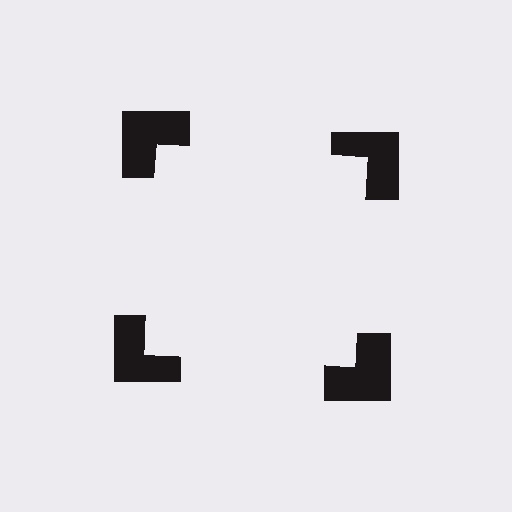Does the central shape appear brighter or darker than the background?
It typically appears slightly brighter than the background, even though no actual brightness change is drawn.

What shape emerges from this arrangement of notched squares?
An illusory square — its edges are inferred from the aligned wedge cuts in the notched squares, not physically drawn.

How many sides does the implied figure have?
4 sides.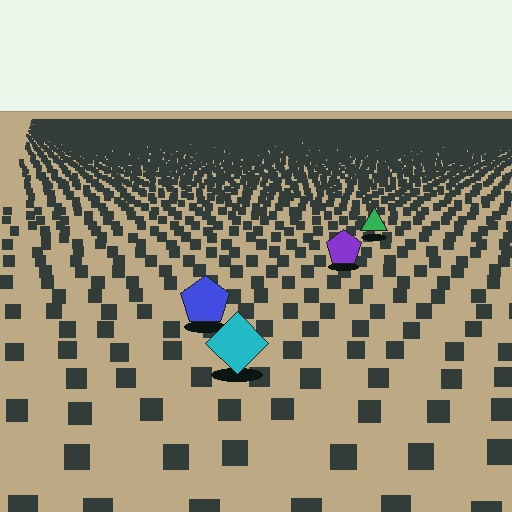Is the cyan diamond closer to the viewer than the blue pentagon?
Yes. The cyan diamond is closer — you can tell from the texture gradient: the ground texture is coarser near it.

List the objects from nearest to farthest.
From nearest to farthest: the cyan diamond, the blue pentagon, the purple pentagon, the green triangle.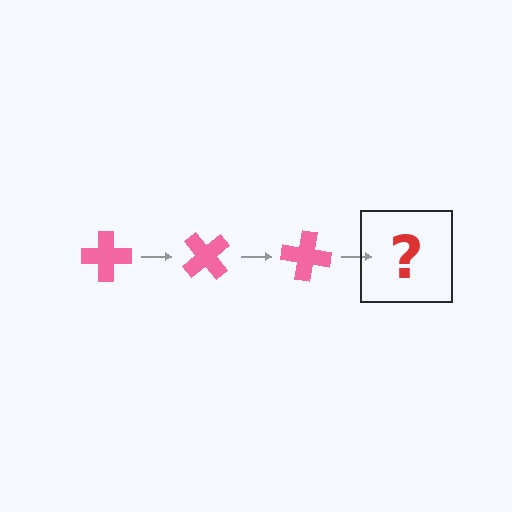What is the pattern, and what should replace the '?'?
The pattern is that the cross rotates 50 degrees each step. The '?' should be a pink cross rotated 150 degrees.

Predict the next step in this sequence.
The next step is a pink cross rotated 150 degrees.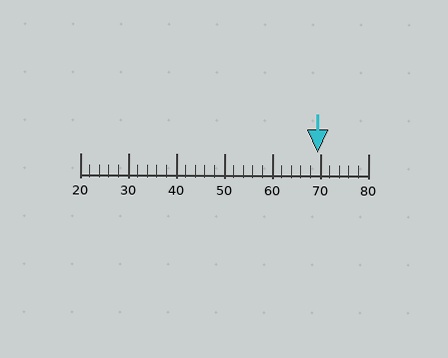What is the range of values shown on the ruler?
The ruler shows values from 20 to 80.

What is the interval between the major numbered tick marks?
The major tick marks are spaced 10 units apart.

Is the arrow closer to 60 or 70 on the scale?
The arrow is closer to 70.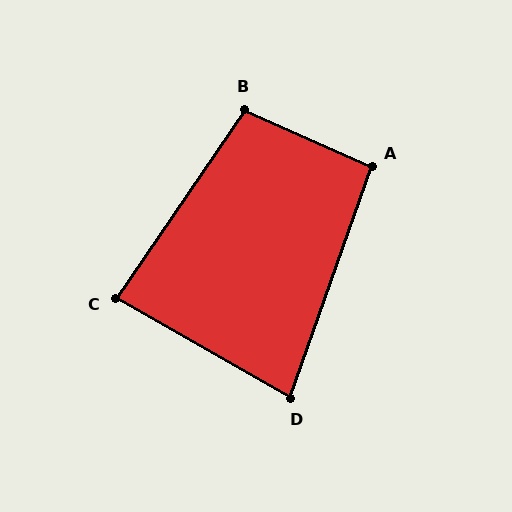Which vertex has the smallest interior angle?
D, at approximately 80 degrees.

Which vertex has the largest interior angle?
B, at approximately 100 degrees.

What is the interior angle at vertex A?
Approximately 94 degrees (approximately right).